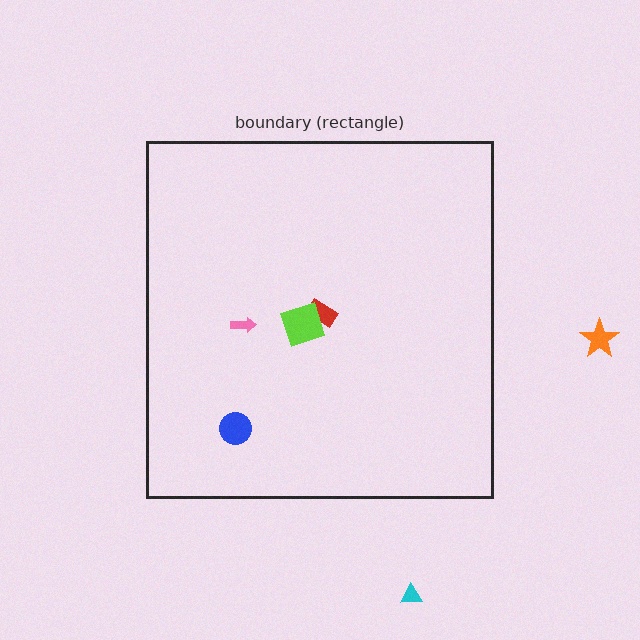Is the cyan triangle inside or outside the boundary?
Outside.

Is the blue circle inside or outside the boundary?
Inside.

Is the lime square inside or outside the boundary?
Inside.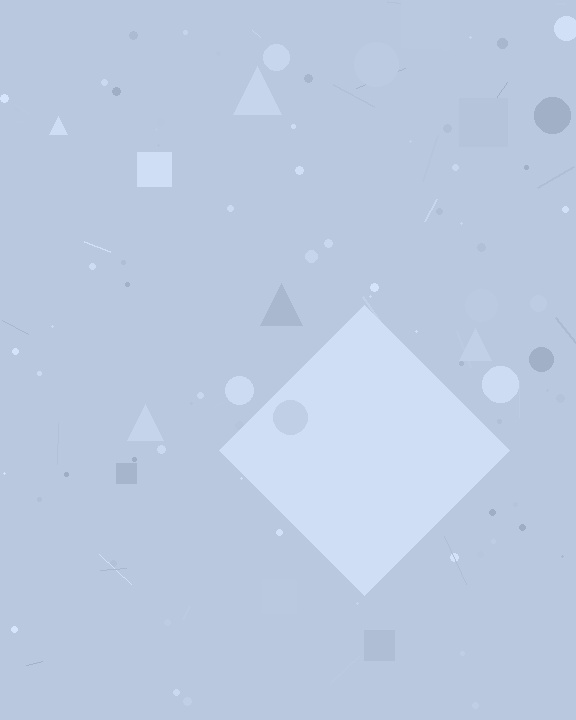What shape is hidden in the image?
A diamond is hidden in the image.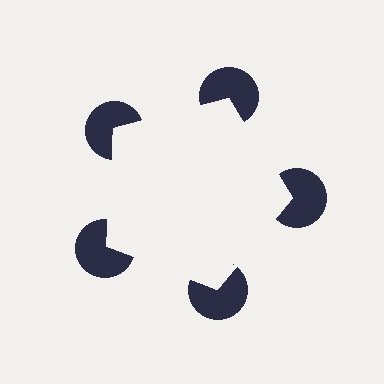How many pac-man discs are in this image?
There are 5 — one at each vertex of the illusory pentagon.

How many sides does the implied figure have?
5 sides.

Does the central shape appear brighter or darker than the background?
It typically appears slightly brighter than the background, even though no actual brightness change is drawn.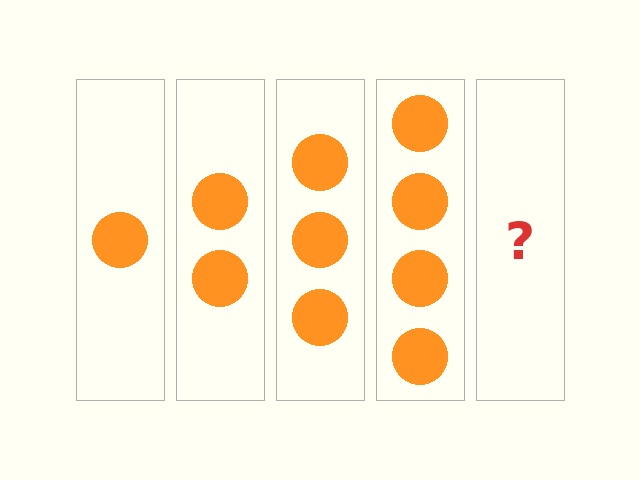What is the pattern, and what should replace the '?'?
The pattern is that each step adds one more circle. The '?' should be 5 circles.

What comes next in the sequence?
The next element should be 5 circles.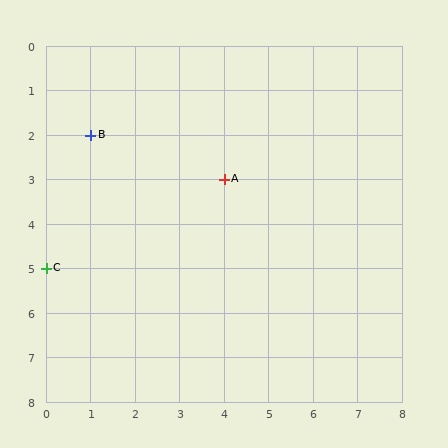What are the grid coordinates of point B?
Point B is at grid coordinates (1, 2).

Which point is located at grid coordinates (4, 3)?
Point A is at (4, 3).